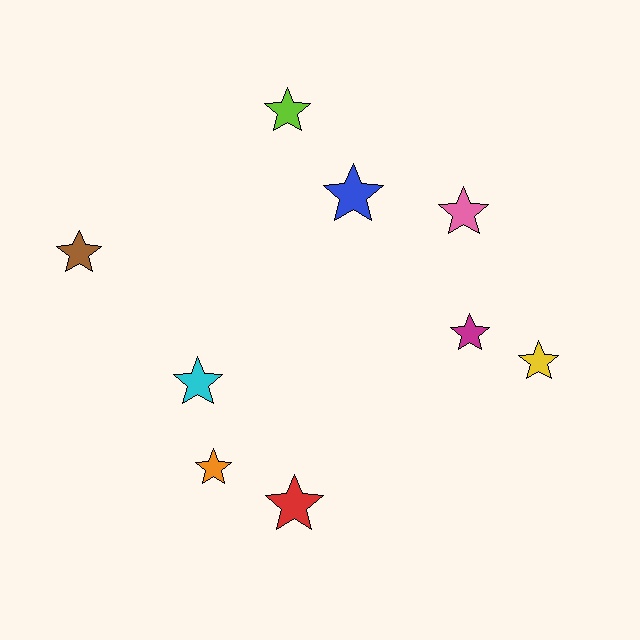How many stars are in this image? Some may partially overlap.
There are 9 stars.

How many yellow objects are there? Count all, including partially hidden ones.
There is 1 yellow object.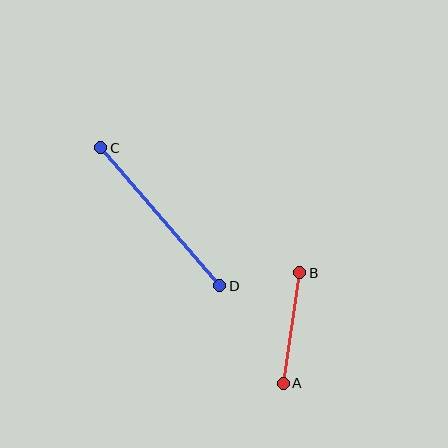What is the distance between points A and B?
The distance is approximately 112 pixels.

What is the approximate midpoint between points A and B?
The midpoint is at approximately (292, 328) pixels.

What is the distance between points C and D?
The distance is approximately 182 pixels.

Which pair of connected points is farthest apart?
Points C and D are farthest apart.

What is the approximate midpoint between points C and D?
The midpoint is at approximately (160, 217) pixels.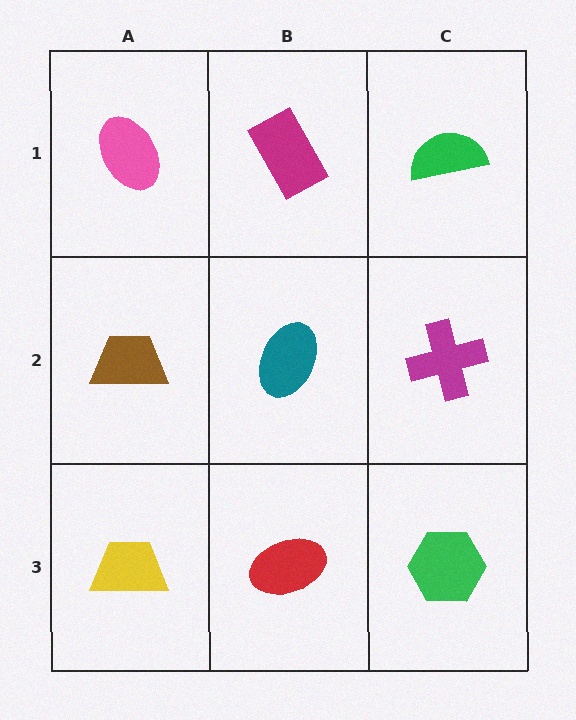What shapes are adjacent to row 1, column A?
A brown trapezoid (row 2, column A), a magenta rectangle (row 1, column B).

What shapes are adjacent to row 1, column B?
A teal ellipse (row 2, column B), a pink ellipse (row 1, column A), a green semicircle (row 1, column C).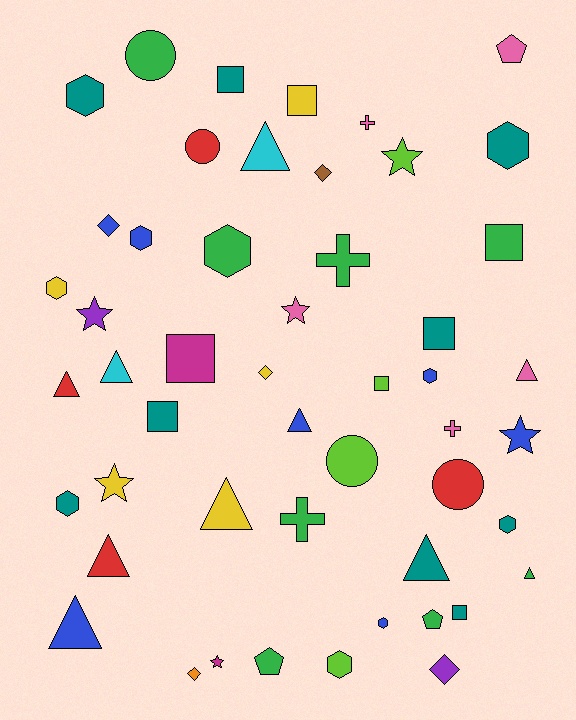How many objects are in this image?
There are 50 objects.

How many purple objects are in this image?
There are 2 purple objects.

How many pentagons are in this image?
There are 3 pentagons.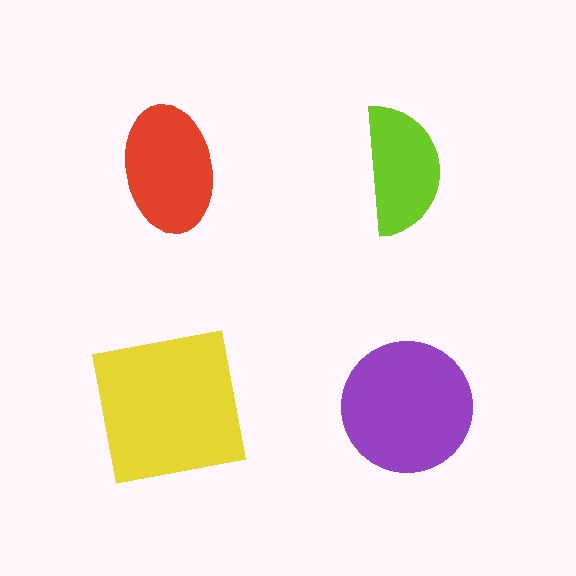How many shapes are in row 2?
2 shapes.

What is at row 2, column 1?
A yellow square.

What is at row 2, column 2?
A purple circle.